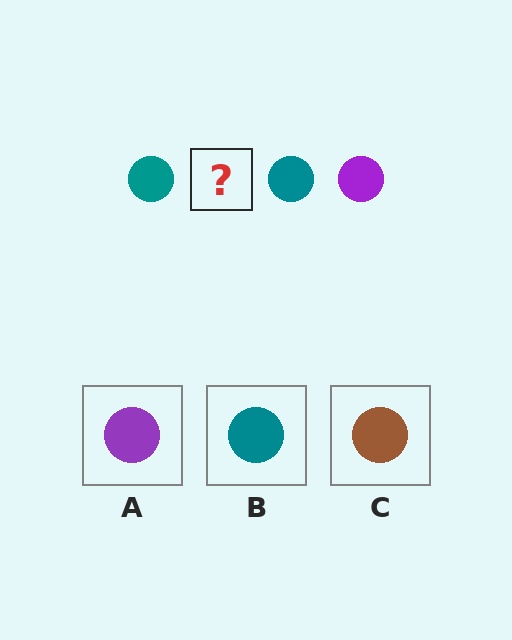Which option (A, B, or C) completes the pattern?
A.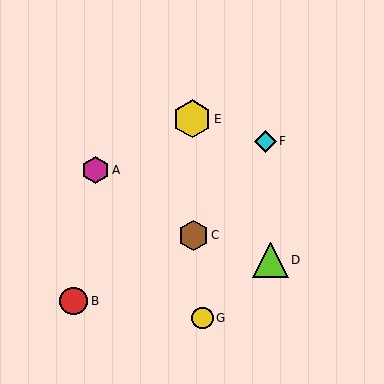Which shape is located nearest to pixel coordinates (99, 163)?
The magenta hexagon (labeled A) at (96, 170) is nearest to that location.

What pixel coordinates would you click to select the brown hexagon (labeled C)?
Click at (193, 235) to select the brown hexagon C.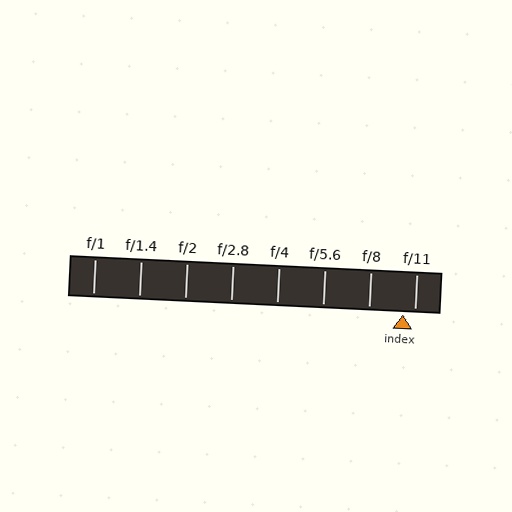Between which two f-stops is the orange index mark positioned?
The index mark is between f/8 and f/11.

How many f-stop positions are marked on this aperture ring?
There are 8 f-stop positions marked.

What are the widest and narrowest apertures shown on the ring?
The widest aperture shown is f/1 and the narrowest is f/11.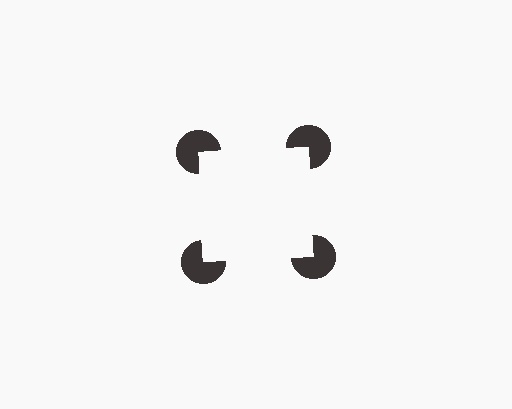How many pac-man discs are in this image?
There are 4 — one at each vertex of the illusory square.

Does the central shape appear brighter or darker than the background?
It typically appears slightly brighter than the background, even though no actual brightness change is drawn.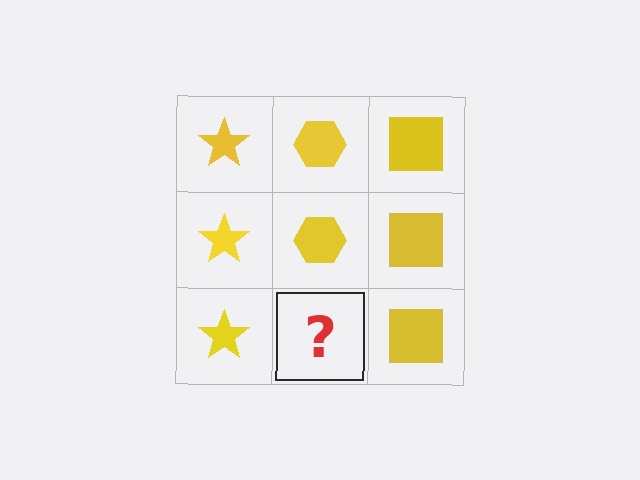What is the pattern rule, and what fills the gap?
The rule is that each column has a consistent shape. The gap should be filled with a yellow hexagon.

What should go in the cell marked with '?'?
The missing cell should contain a yellow hexagon.